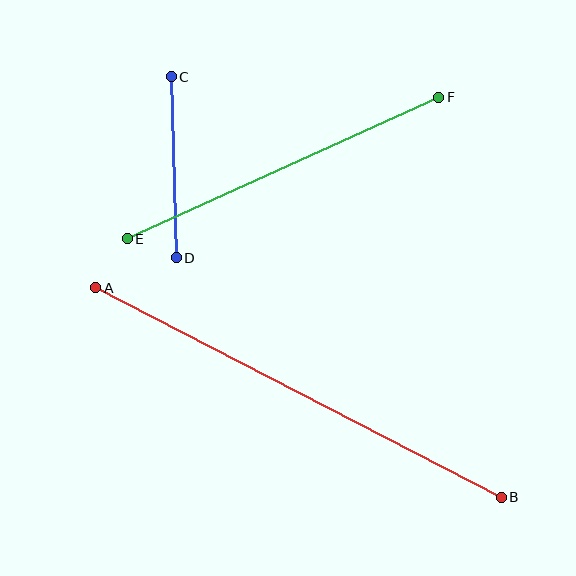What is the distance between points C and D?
The distance is approximately 181 pixels.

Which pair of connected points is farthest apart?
Points A and B are farthest apart.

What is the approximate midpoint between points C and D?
The midpoint is at approximately (174, 167) pixels.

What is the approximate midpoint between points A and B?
The midpoint is at approximately (299, 393) pixels.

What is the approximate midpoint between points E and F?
The midpoint is at approximately (283, 168) pixels.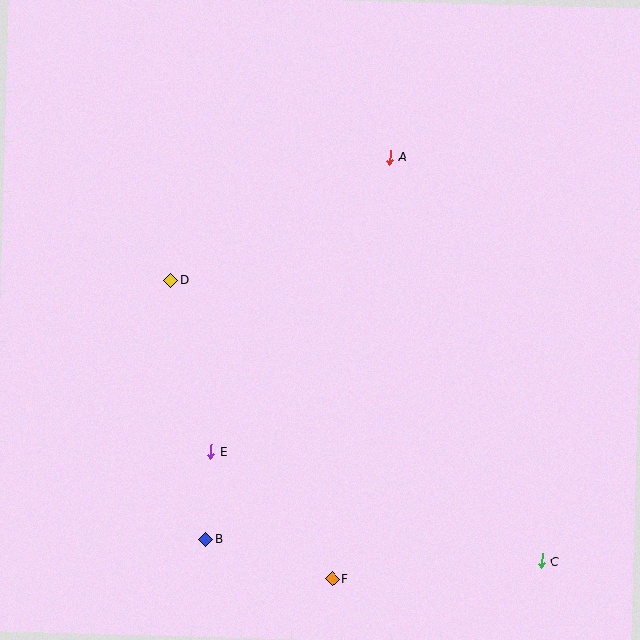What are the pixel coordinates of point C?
Point C is at (542, 561).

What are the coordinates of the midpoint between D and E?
The midpoint between D and E is at (191, 366).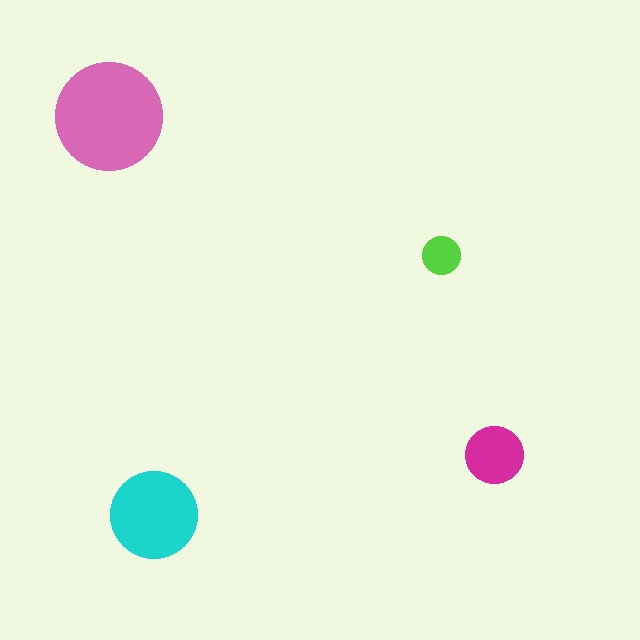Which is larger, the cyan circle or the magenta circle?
The cyan one.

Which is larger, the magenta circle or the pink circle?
The pink one.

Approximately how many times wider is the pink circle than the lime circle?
About 3 times wider.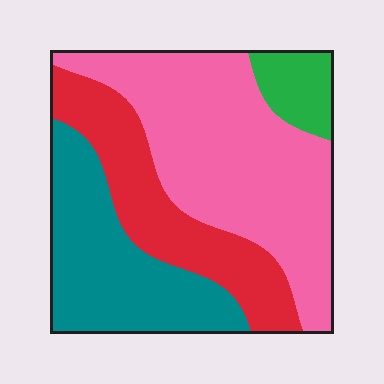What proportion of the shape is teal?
Teal covers roughly 25% of the shape.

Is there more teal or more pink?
Pink.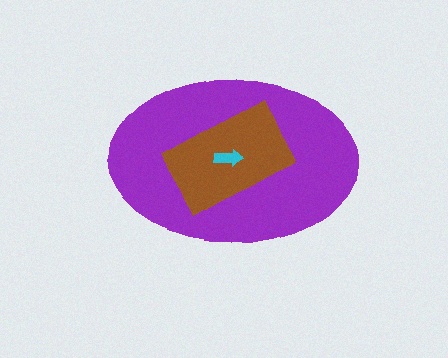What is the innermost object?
The cyan arrow.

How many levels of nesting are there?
3.